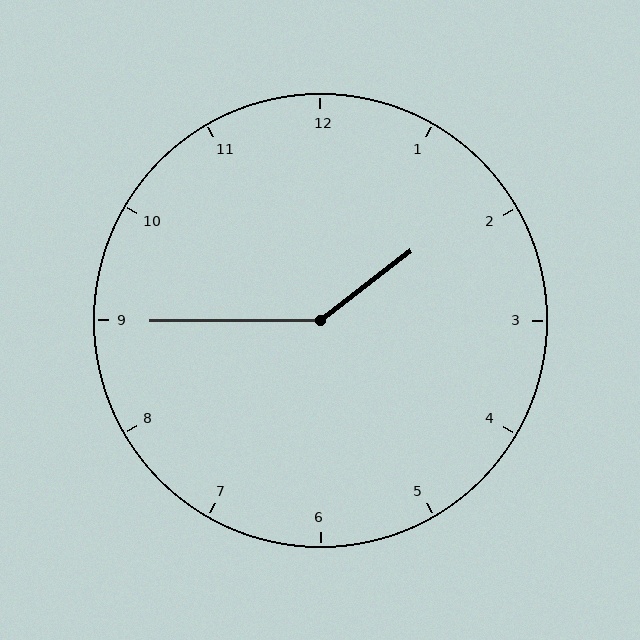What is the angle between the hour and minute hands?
Approximately 142 degrees.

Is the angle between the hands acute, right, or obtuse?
It is obtuse.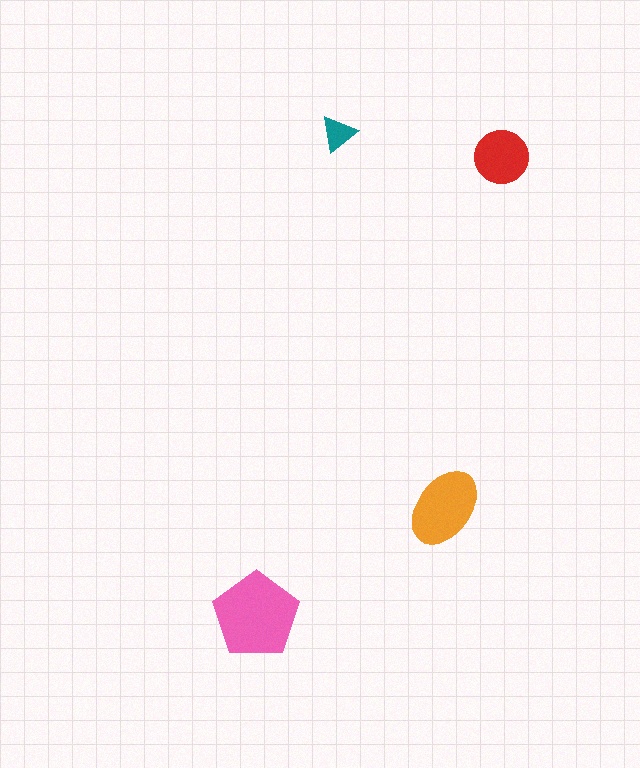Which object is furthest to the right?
The red circle is rightmost.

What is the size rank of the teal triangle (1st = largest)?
4th.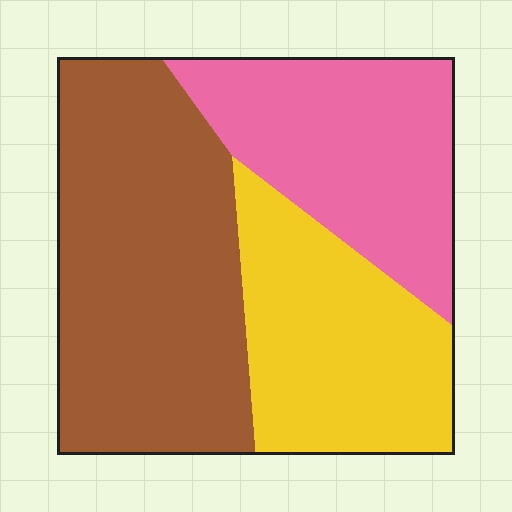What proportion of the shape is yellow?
Yellow takes up about one quarter (1/4) of the shape.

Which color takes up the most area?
Brown, at roughly 45%.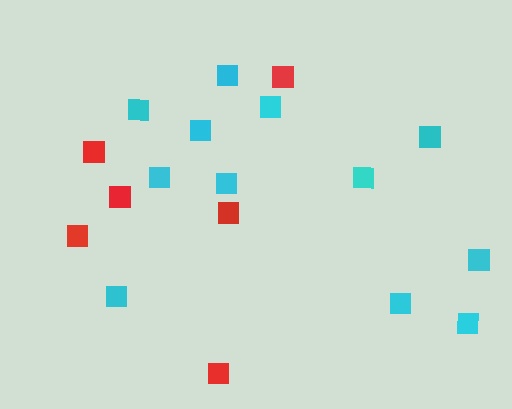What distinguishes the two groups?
There are 2 groups: one group of cyan squares (12) and one group of red squares (6).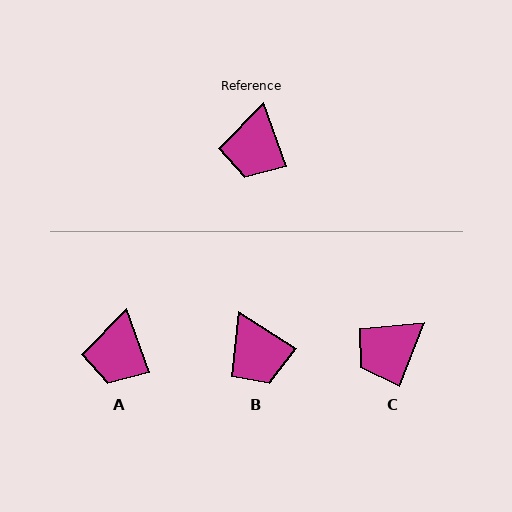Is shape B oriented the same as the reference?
No, it is off by about 38 degrees.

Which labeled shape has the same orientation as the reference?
A.